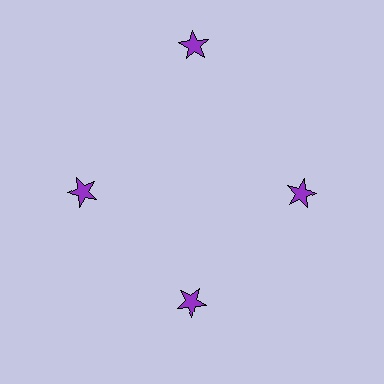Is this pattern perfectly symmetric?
No. The 4 purple stars are arranged in a ring, but one element near the 12 o'clock position is pushed outward from the center, breaking the 4-fold rotational symmetry.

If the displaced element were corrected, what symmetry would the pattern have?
It would have 4-fold rotational symmetry — the pattern would map onto itself every 90 degrees.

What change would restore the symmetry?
The symmetry would be restored by moving it inward, back onto the ring so that all 4 stars sit at equal angles and equal distance from the center.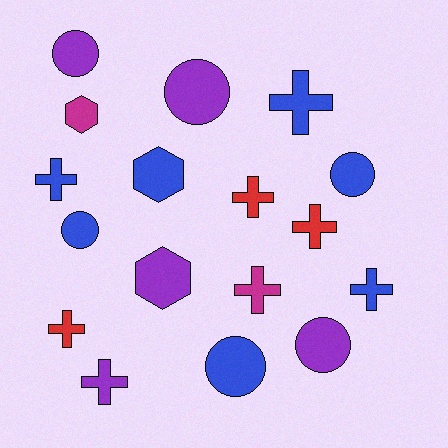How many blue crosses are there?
There are 3 blue crosses.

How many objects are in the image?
There are 17 objects.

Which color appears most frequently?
Blue, with 7 objects.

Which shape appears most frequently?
Cross, with 8 objects.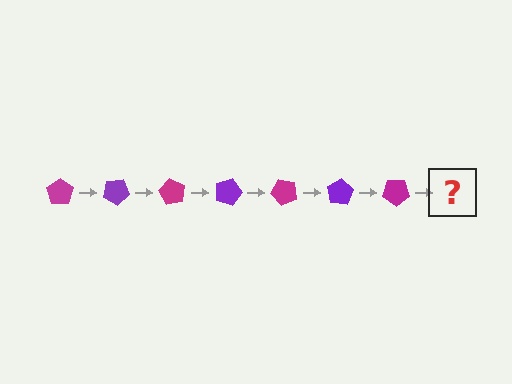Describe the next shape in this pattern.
It should be a purple pentagon, rotated 210 degrees from the start.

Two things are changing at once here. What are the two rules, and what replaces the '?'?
The two rules are that it rotates 30 degrees each step and the color cycles through magenta and purple. The '?' should be a purple pentagon, rotated 210 degrees from the start.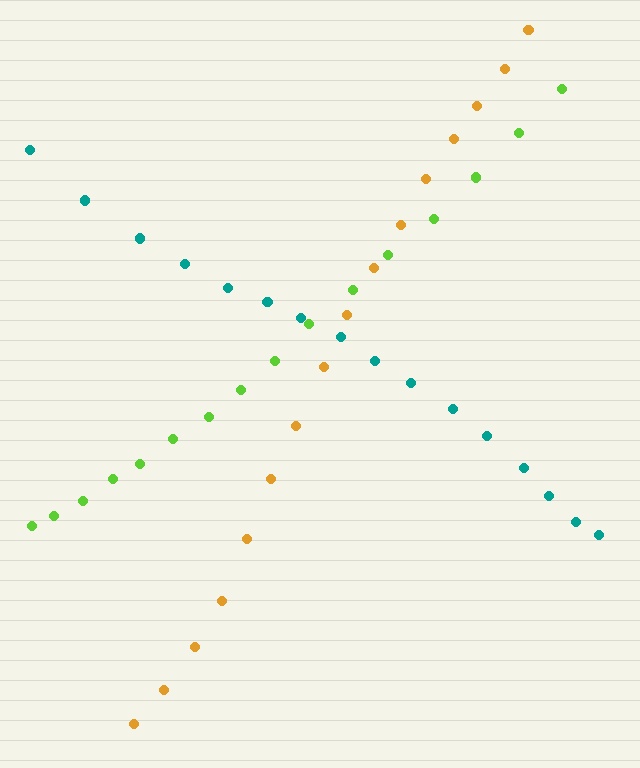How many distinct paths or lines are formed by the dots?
There are 3 distinct paths.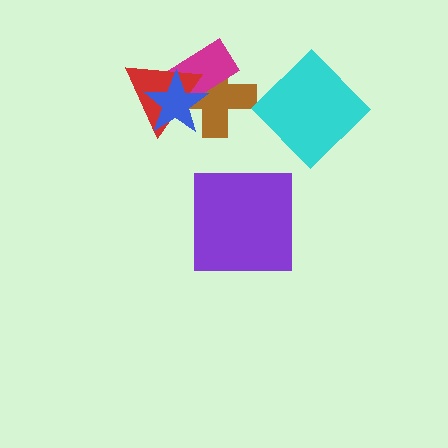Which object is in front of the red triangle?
The blue star is in front of the red triangle.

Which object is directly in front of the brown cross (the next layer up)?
The magenta rectangle is directly in front of the brown cross.